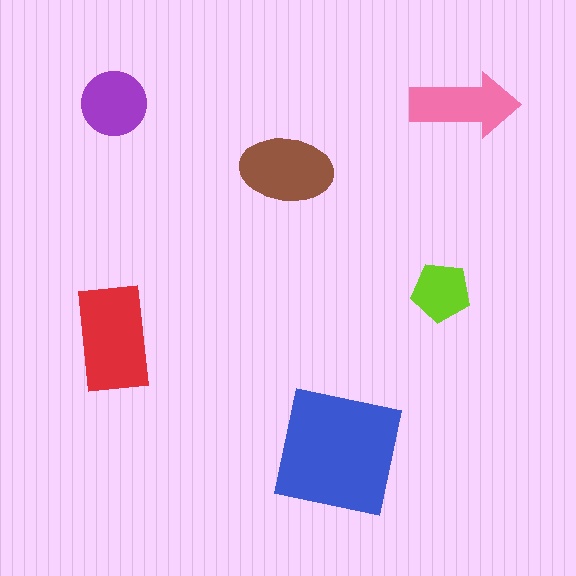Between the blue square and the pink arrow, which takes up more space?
The blue square.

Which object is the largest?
The blue square.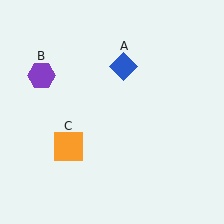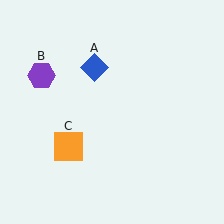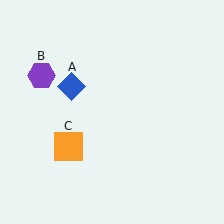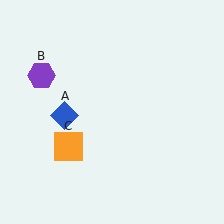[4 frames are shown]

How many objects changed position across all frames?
1 object changed position: blue diamond (object A).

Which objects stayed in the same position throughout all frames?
Purple hexagon (object B) and orange square (object C) remained stationary.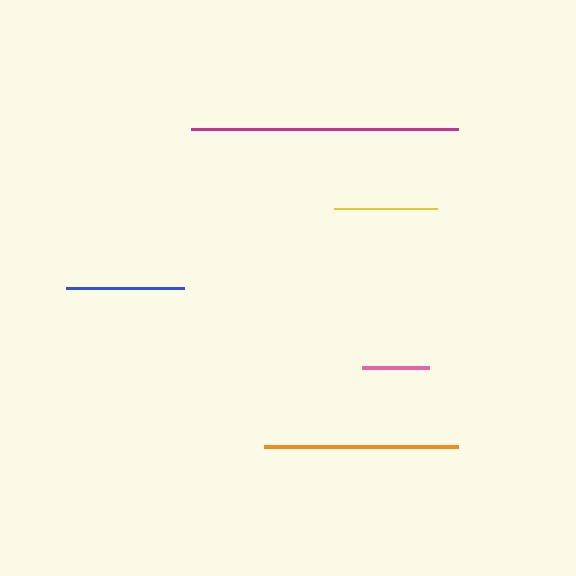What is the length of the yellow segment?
The yellow segment is approximately 103 pixels long.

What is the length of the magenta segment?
The magenta segment is approximately 266 pixels long.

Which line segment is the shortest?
The pink line is the shortest at approximately 66 pixels.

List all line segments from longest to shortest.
From longest to shortest: magenta, orange, blue, yellow, pink.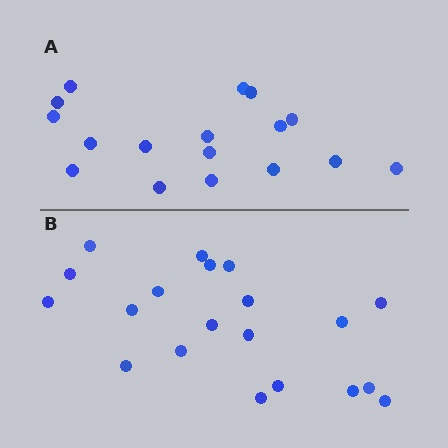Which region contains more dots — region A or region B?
Region B (the bottom region) has more dots.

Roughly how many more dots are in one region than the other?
Region B has just a few more — roughly 2 or 3 more dots than region A.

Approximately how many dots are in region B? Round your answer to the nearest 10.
About 20 dots.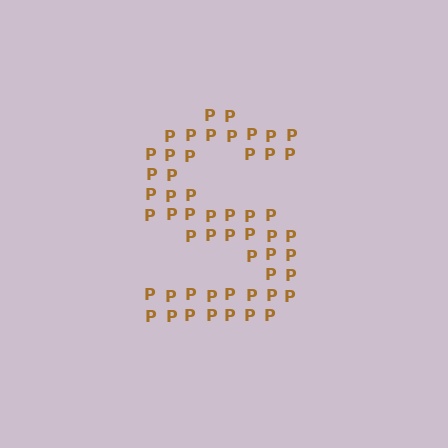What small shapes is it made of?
It is made of small letter P's.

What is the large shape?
The large shape is the letter S.